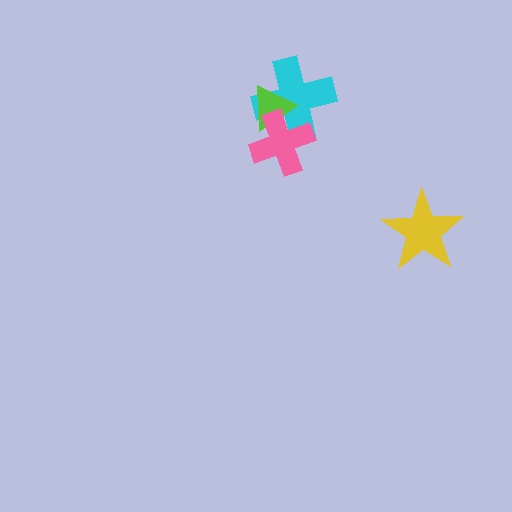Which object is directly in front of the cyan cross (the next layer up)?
The lime triangle is directly in front of the cyan cross.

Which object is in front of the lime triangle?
The pink cross is in front of the lime triangle.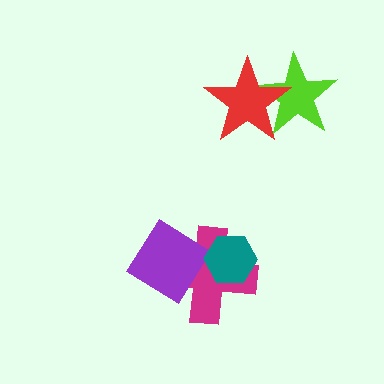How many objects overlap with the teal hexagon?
2 objects overlap with the teal hexagon.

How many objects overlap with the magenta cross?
2 objects overlap with the magenta cross.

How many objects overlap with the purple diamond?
2 objects overlap with the purple diamond.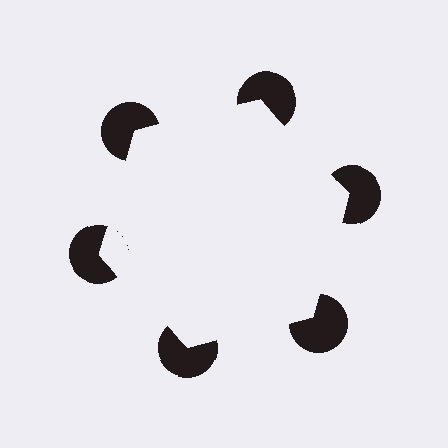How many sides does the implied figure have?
6 sides.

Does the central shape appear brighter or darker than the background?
It typically appears slightly brighter than the background, even though no actual brightness change is drawn.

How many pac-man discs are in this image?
There are 6 — one at each vertex of the illusory hexagon.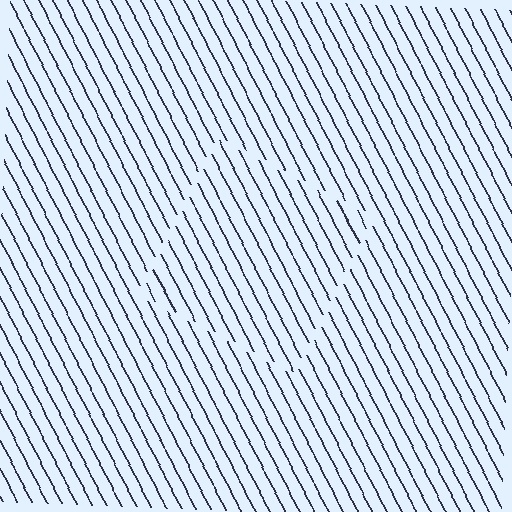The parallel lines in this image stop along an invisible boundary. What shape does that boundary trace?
An illusory square. The interior of the shape contains the same grating, shifted by half a period — the contour is defined by the phase discontinuity where line-ends from the inner and outer gratings abut.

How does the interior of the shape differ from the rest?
The interior of the shape contains the same grating, shifted by half a period — the contour is defined by the phase discontinuity where line-ends from the inner and outer gratings abut.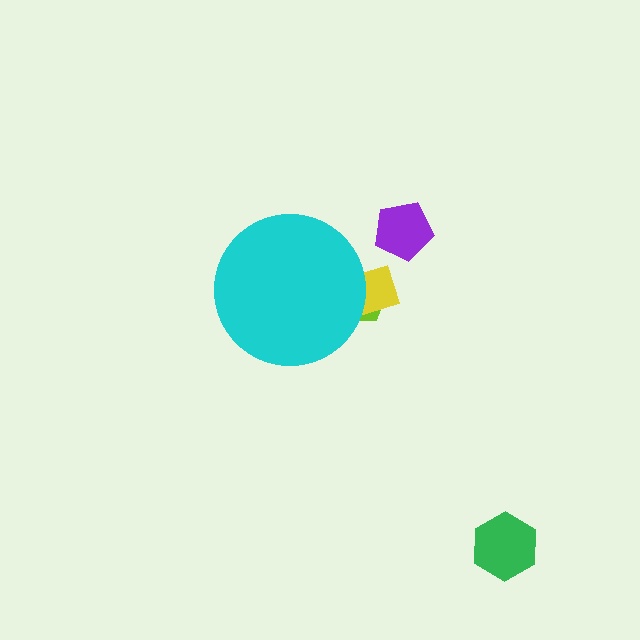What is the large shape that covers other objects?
A cyan circle.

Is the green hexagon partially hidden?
No, the green hexagon is fully visible.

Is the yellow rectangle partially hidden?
Yes, the yellow rectangle is partially hidden behind the cyan circle.